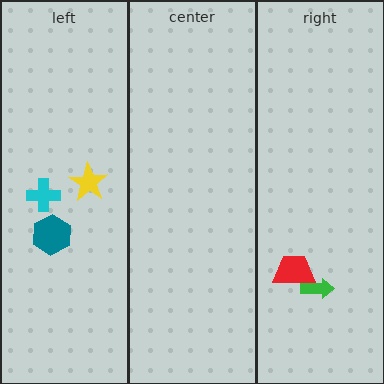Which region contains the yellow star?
The left region.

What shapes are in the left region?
The teal hexagon, the yellow star, the cyan cross.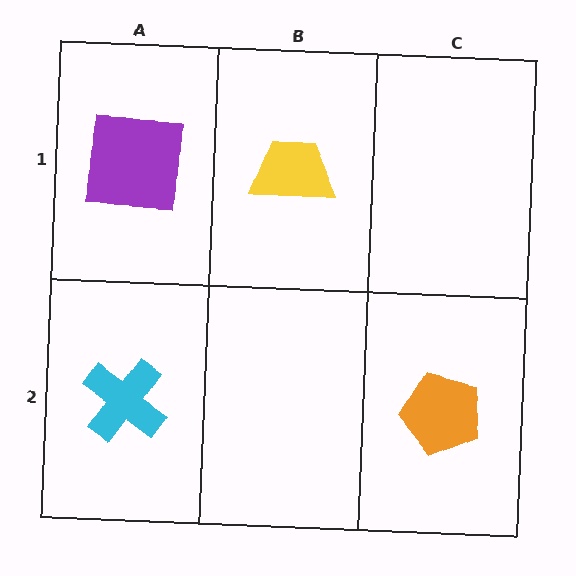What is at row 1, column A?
A purple square.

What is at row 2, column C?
An orange pentagon.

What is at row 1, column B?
A yellow trapezoid.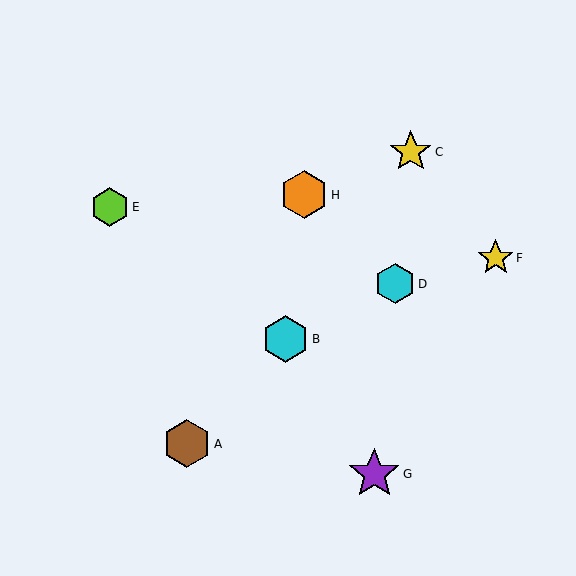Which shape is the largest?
The purple star (labeled G) is the largest.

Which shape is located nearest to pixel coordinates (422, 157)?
The yellow star (labeled C) at (411, 152) is nearest to that location.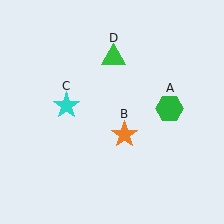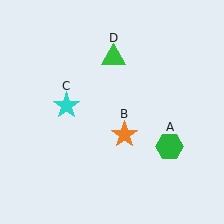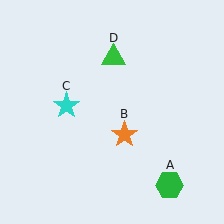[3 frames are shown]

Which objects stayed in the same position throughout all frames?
Orange star (object B) and cyan star (object C) and green triangle (object D) remained stationary.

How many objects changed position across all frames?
1 object changed position: green hexagon (object A).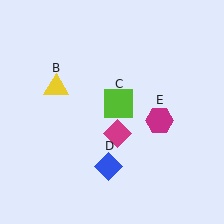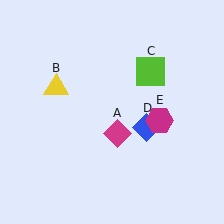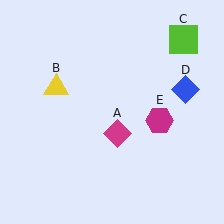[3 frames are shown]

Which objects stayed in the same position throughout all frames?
Magenta diamond (object A) and yellow triangle (object B) and magenta hexagon (object E) remained stationary.